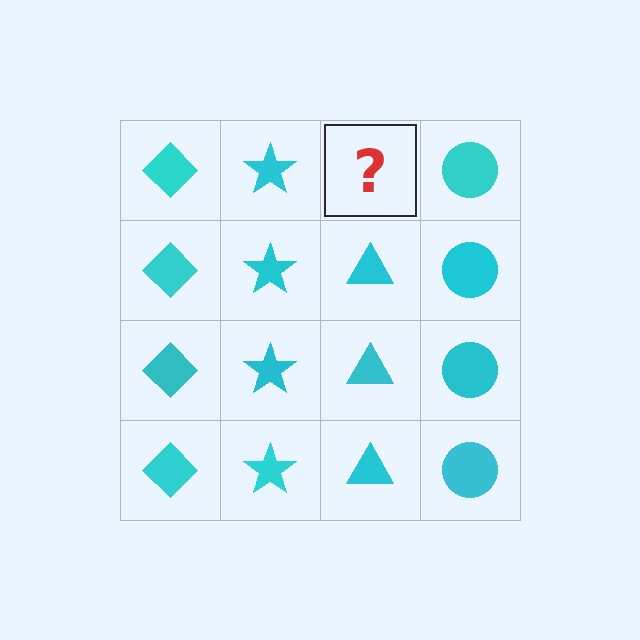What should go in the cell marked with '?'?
The missing cell should contain a cyan triangle.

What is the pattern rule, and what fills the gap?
The rule is that each column has a consistent shape. The gap should be filled with a cyan triangle.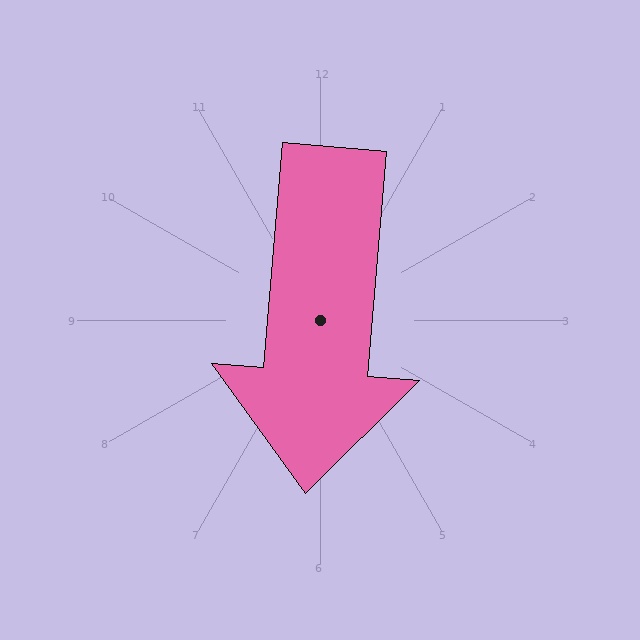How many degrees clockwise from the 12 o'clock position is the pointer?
Approximately 185 degrees.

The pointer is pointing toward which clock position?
Roughly 6 o'clock.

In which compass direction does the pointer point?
South.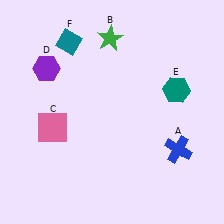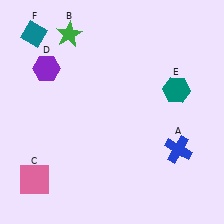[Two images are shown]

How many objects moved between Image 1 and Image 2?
3 objects moved between the two images.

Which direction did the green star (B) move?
The green star (B) moved left.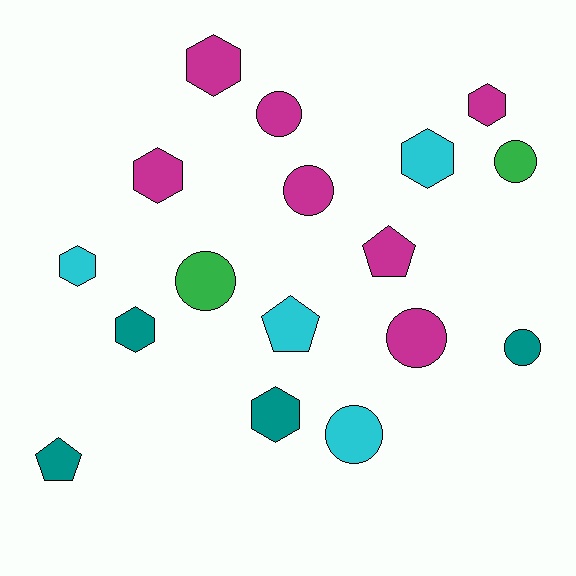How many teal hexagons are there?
There are 2 teal hexagons.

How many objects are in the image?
There are 17 objects.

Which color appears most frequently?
Magenta, with 7 objects.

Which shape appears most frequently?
Circle, with 7 objects.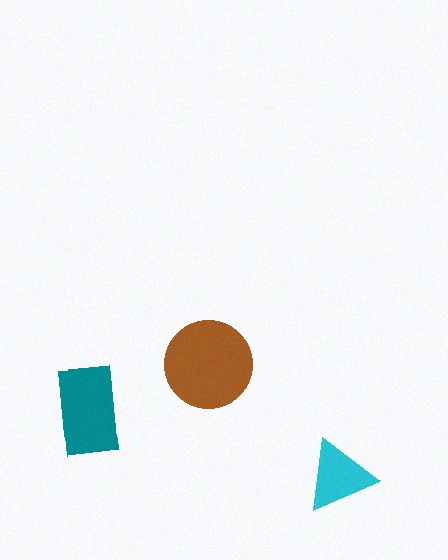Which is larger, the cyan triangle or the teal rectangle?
The teal rectangle.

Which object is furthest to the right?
The cyan triangle is rightmost.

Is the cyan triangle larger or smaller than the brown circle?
Smaller.